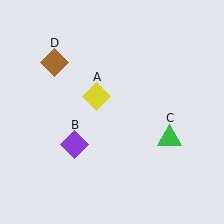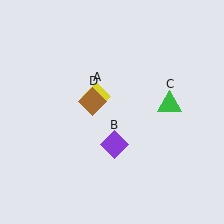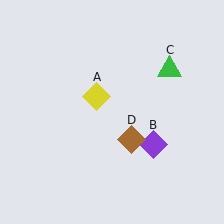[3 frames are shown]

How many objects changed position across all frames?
3 objects changed position: purple diamond (object B), green triangle (object C), brown diamond (object D).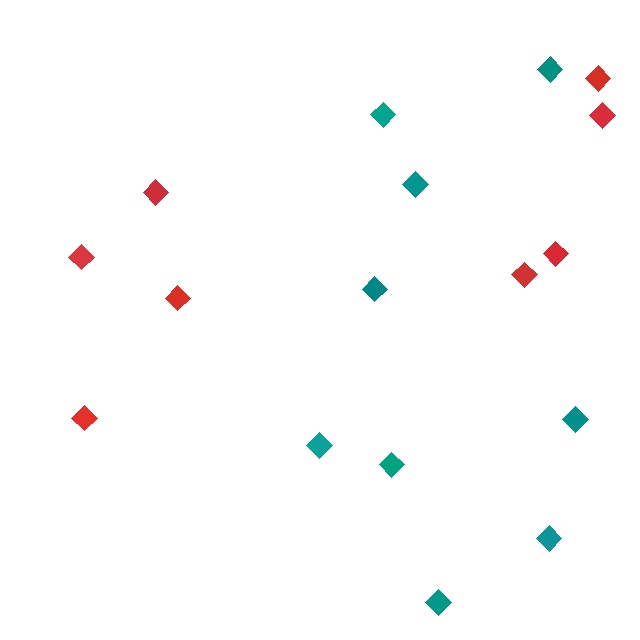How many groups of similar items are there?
There are 2 groups: one group of teal diamonds (9) and one group of red diamonds (8).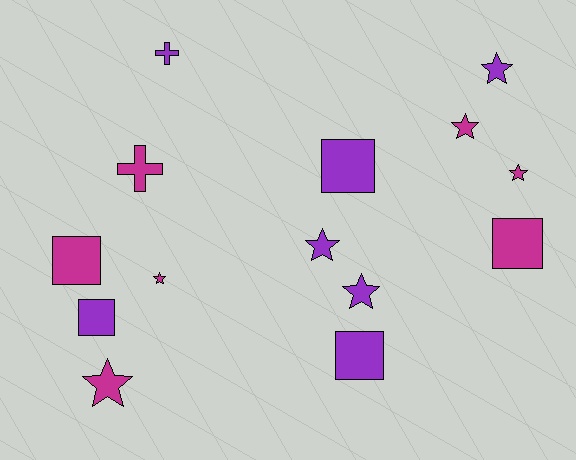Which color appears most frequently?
Purple, with 7 objects.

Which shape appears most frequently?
Star, with 7 objects.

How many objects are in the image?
There are 14 objects.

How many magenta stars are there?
There are 4 magenta stars.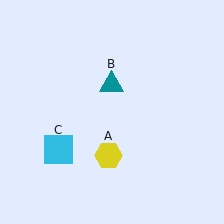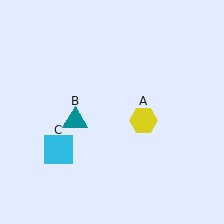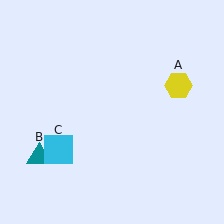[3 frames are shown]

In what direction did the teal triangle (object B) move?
The teal triangle (object B) moved down and to the left.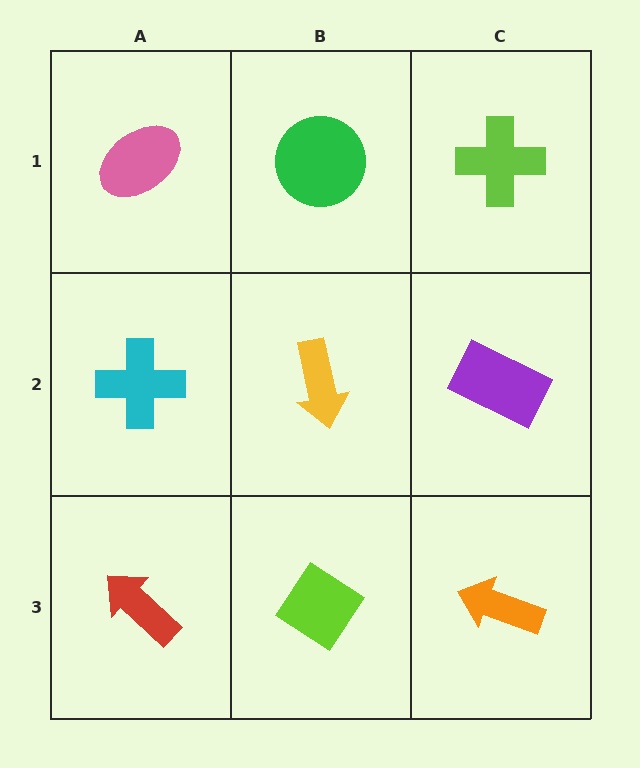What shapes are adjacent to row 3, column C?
A purple rectangle (row 2, column C), a lime diamond (row 3, column B).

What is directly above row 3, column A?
A cyan cross.